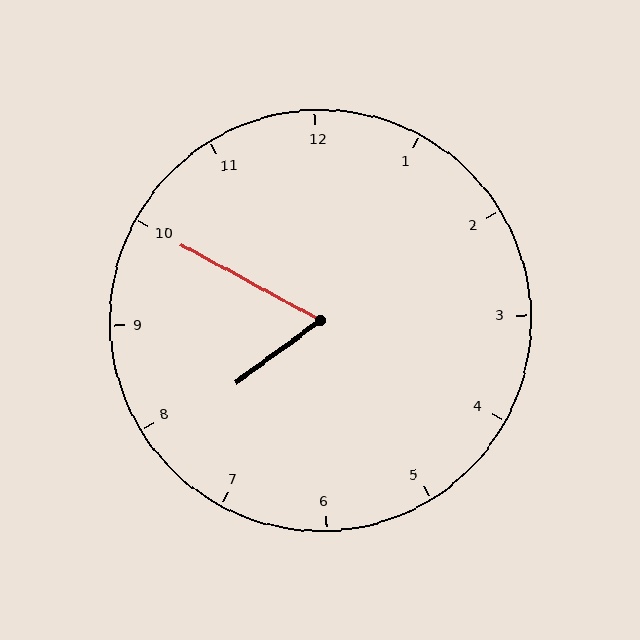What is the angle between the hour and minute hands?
Approximately 65 degrees.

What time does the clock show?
7:50.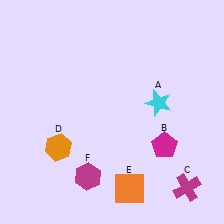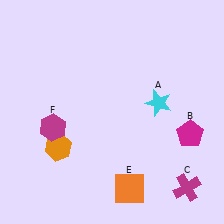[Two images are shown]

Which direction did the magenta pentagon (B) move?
The magenta pentagon (B) moved right.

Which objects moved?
The objects that moved are: the magenta pentagon (B), the magenta hexagon (F).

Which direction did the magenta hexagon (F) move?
The magenta hexagon (F) moved up.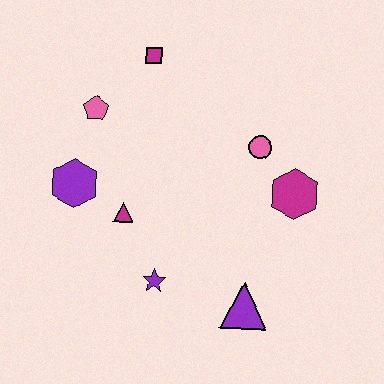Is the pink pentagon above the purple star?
Yes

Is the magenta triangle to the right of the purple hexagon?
Yes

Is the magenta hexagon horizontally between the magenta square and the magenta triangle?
No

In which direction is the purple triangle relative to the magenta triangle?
The purple triangle is to the right of the magenta triangle.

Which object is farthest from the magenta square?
The purple triangle is farthest from the magenta square.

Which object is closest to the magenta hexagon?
The pink circle is closest to the magenta hexagon.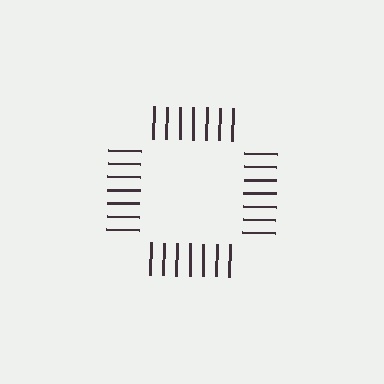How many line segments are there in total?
28 — 7 along each of the 4 edges.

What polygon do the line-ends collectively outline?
An illusory square — the line segments terminate on its edges but no continuous stroke is drawn.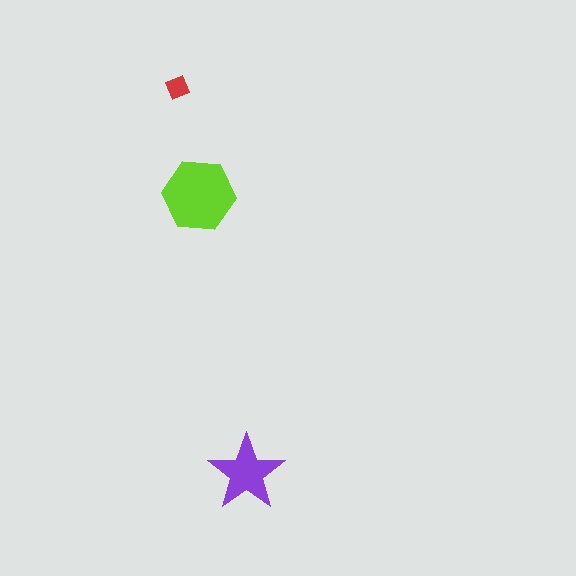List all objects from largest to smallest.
The lime hexagon, the purple star, the red diamond.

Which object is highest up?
The red diamond is topmost.